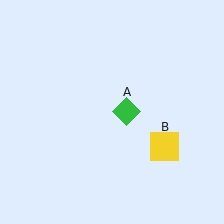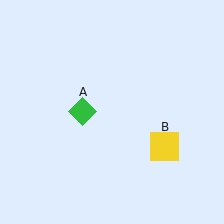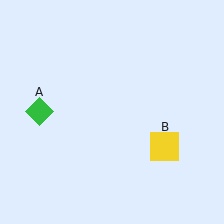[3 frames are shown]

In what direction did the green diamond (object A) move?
The green diamond (object A) moved left.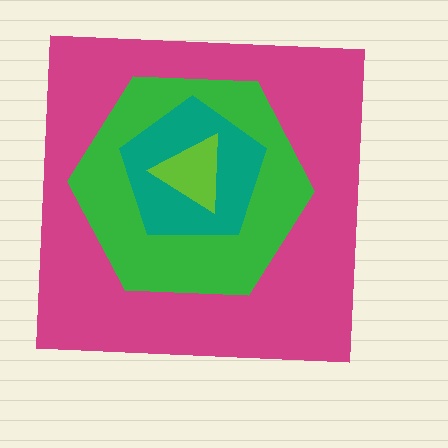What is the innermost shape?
The lime triangle.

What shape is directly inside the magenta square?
The green hexagon.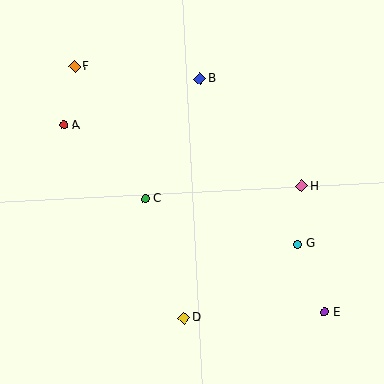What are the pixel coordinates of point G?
Point G is at (297, 244).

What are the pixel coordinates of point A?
Point A is at (64, 125).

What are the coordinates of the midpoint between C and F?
The midpoint between C and F is at (110, 133).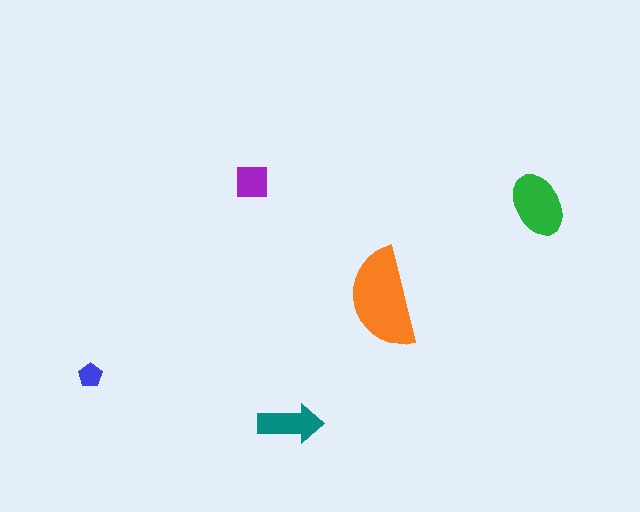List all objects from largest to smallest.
The orange semicircle, the green ellipse, the teal arrow, the purple square, the blue pentagon.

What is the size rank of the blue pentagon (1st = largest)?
5th.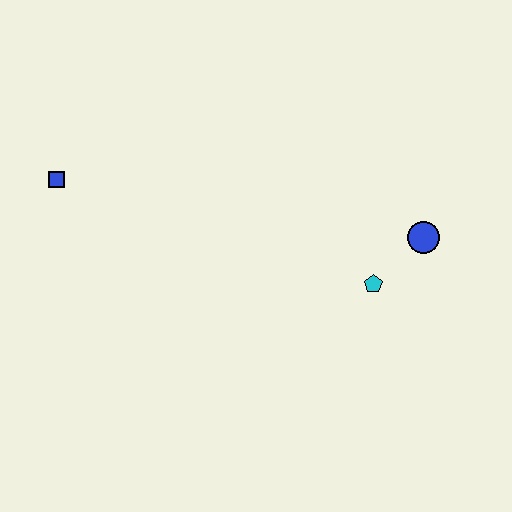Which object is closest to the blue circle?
The cyan pentagon is closest to the blue circle.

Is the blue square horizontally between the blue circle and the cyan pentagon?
No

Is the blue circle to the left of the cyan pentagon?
No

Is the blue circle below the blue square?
Yes